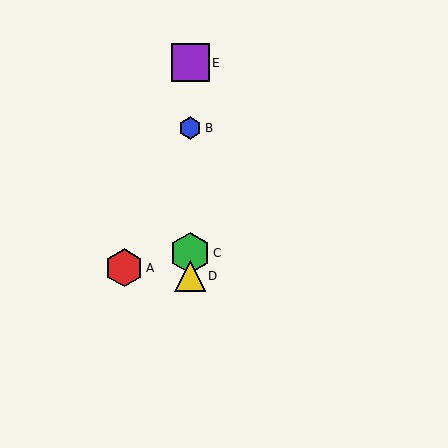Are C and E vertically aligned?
Yes, both are at x≈190.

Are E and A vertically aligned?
No, E is at x≈190 and A is at x≈124.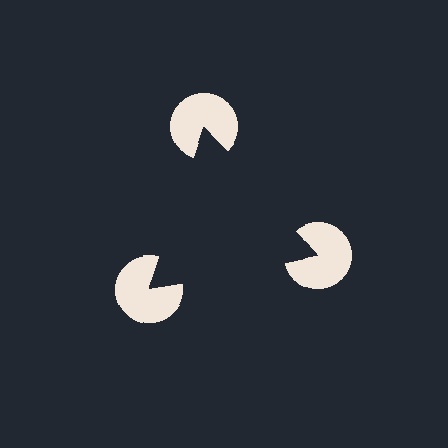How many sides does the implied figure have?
3 sides.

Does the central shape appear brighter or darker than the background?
It typically appears slightly darker than the background, even though no actual brightness change is drawn.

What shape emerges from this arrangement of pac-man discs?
An illusory triangle — its edges are inferred from the aligned wedge cuts in the pac-man discs, not physically drawn.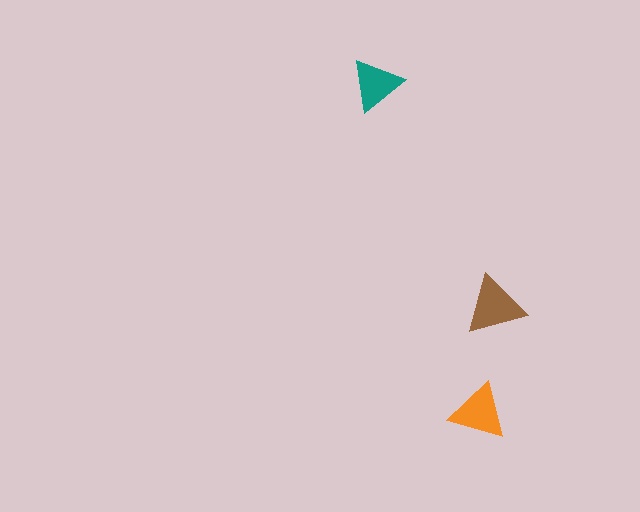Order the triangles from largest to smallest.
the brown one, the orange one, the teal one.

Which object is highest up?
The teal triangle is topmost.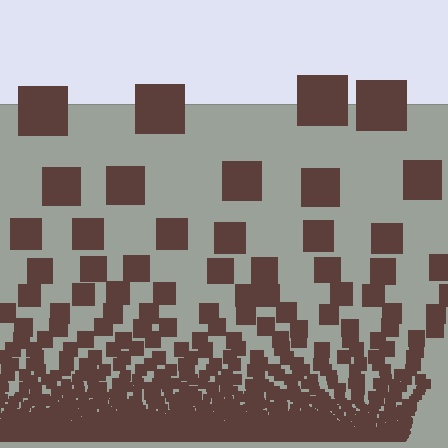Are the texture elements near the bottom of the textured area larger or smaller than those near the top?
Smaller. The gradient is inverted — elements near the bottom are smaller and denser.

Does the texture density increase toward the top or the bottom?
Density increases toward the bottom.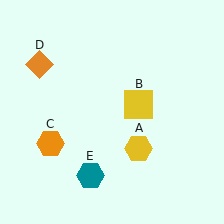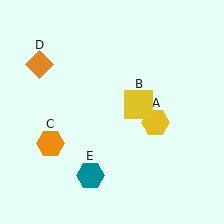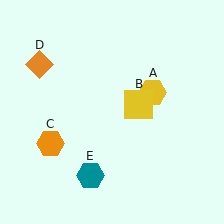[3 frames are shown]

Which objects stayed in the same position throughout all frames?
Yellow square (object B) and orange hexagon (object C) and orange diamond (object D) and teal hexagon (object E) remained stationary.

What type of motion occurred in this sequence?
The yellow hexagon (object A) rotated counterclockwise around the center of the scene.